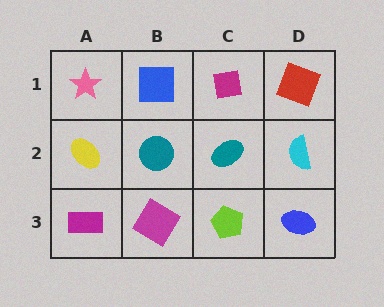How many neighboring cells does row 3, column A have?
2.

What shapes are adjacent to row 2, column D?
A red square (row 1, column D), a blue ellipse (row 3, column D), a teal ellipse (row 2, column C).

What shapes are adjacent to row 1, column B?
A teal circle (row 2, column B), a pink star (row 1, column A), a magenta square (row 1, column C).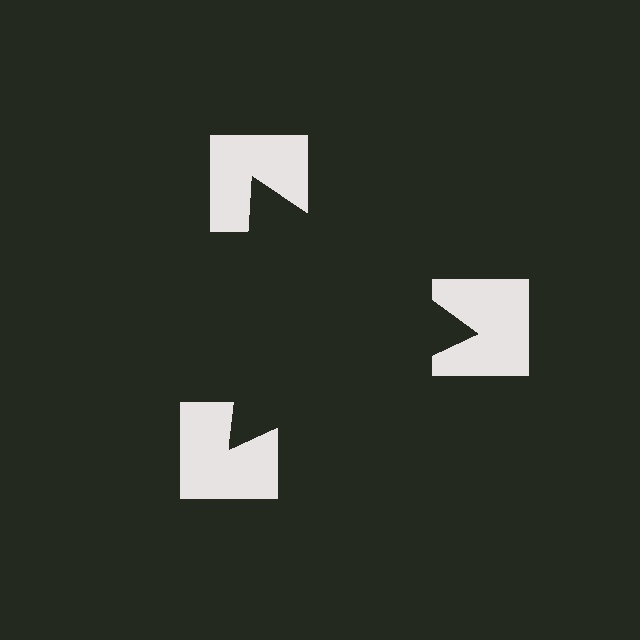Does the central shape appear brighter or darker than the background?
It typically appears slightly darker than the background, even though no actual brightness change is drawn.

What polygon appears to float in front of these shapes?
An illusory triangle — its edges are inferred from the aligned wedge cuts in the notched squares, not physically drawn.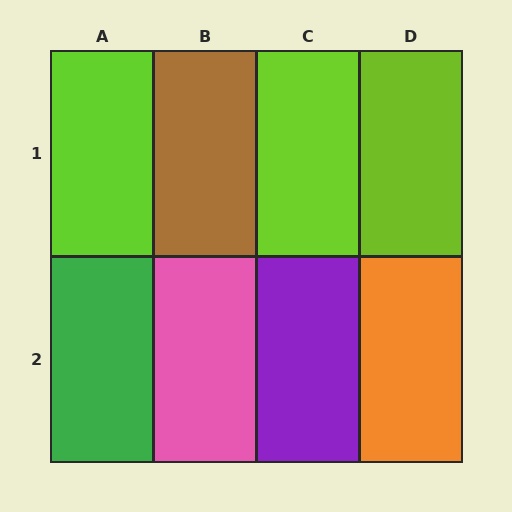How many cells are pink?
1 cell is pink.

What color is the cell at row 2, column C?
Purple.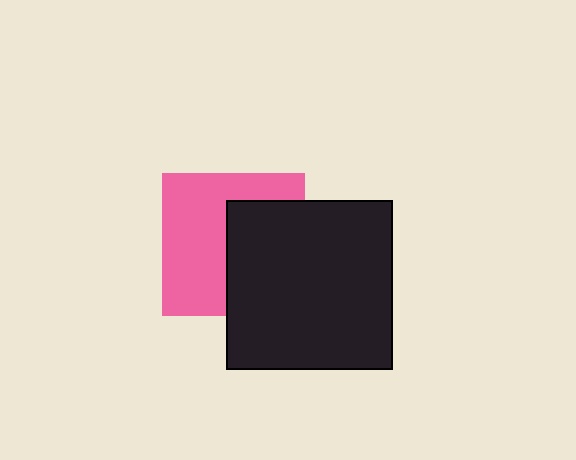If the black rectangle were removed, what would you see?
You would see the complete pink square.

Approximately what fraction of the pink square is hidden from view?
Roughly 45% of the pink square is hidden behind the black rectangle.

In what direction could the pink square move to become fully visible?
The pink square could move left. That would shift it out from behind the black rectangle entirely.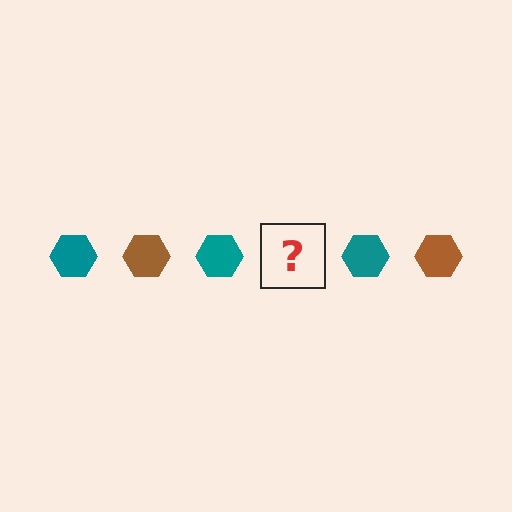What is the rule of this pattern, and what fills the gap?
The rule is that the pattern cycles through teal, brown hexagons. The gap should be filled with a brown hexagon.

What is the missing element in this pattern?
The missing element is a brown hexagon.